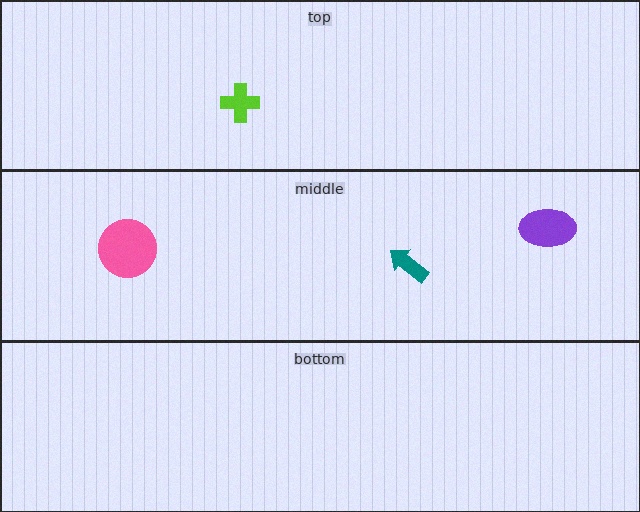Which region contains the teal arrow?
The middle region.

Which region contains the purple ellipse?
The middle region.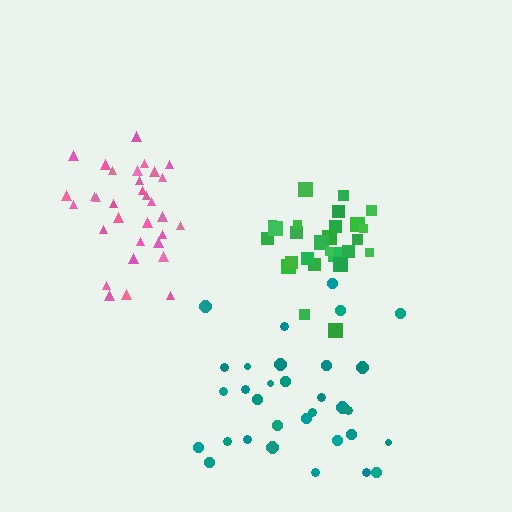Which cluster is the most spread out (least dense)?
Teal.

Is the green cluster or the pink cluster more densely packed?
Green.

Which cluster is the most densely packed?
Green.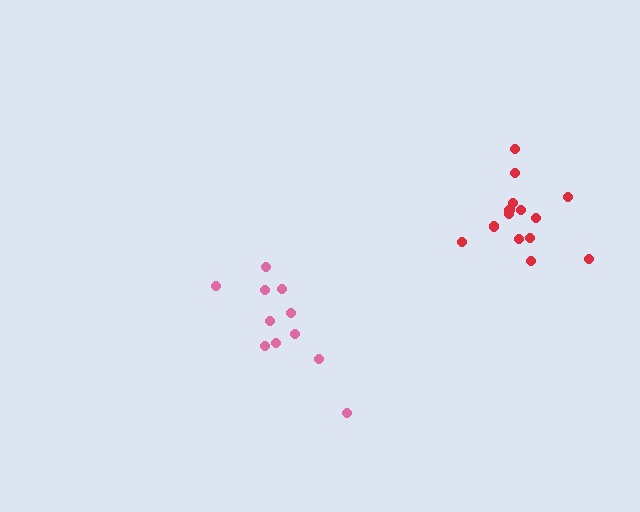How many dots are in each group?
Group 1: 14 dots, Group 2: 11 dots (25 total).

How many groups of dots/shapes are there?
There are 2 groups.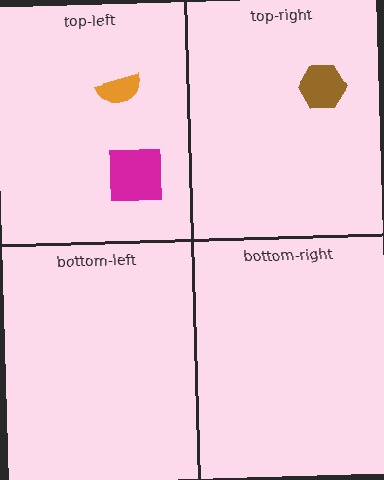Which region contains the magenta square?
The top-left region.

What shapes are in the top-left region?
The orange semicircle, the magenta square.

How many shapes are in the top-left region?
2.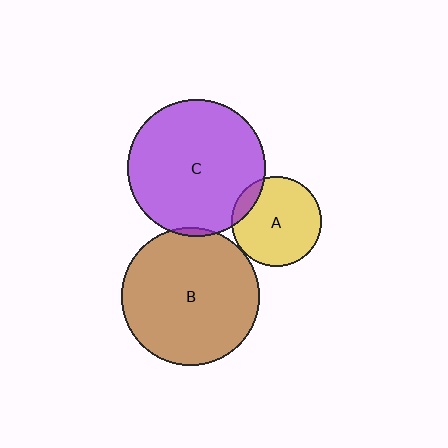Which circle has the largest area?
Circle B (brown).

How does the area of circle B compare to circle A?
Approximately 2.4 times.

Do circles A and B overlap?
Yes.